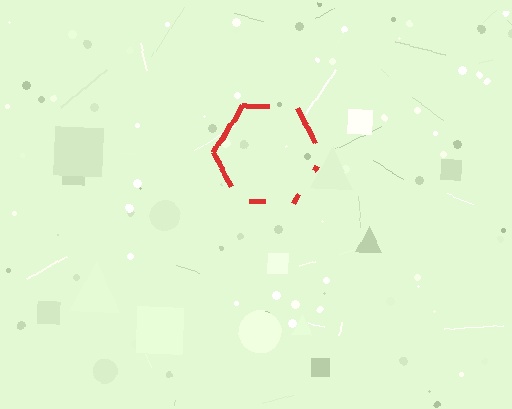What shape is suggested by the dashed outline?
The dashed outline suggests a hexagon.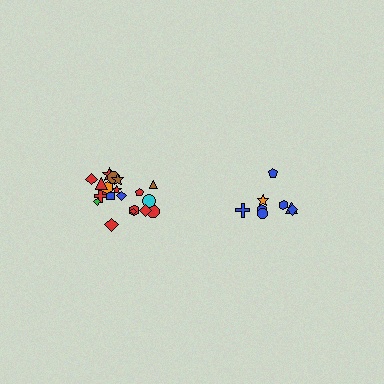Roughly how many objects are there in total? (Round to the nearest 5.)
Roughly 30 objects in total.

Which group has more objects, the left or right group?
The left group.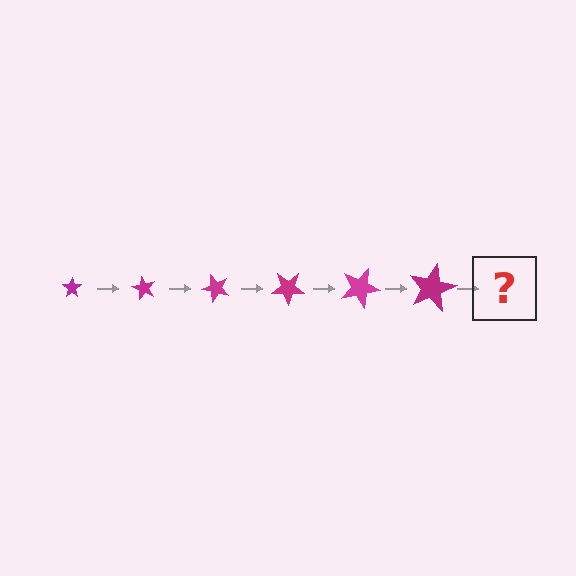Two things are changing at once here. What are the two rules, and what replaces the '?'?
The two rules are that the star grows larger each step and it rotates 60 degrees each step. The '?' should be a star, larger than the previous one and rotated 360 degrees from the start.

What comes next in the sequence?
The next element should be a star, larger than the previous one and rotated 360 degrees from the start.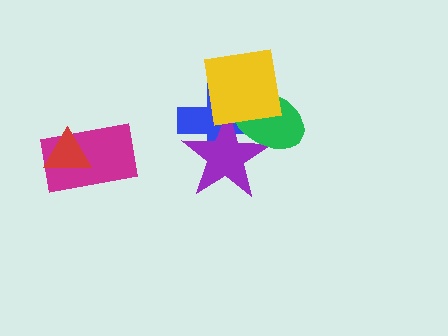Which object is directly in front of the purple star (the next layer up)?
The green ellipse is directly in front of the purple star.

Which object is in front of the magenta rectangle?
The red triangle is in front of the magenta rectangle.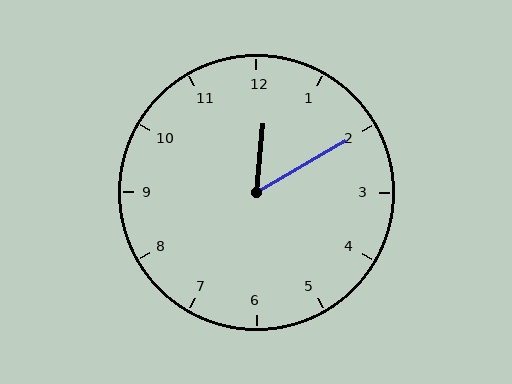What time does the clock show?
12:10.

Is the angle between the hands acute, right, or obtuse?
It is acute.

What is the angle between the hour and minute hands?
Approximately 55 degrees.